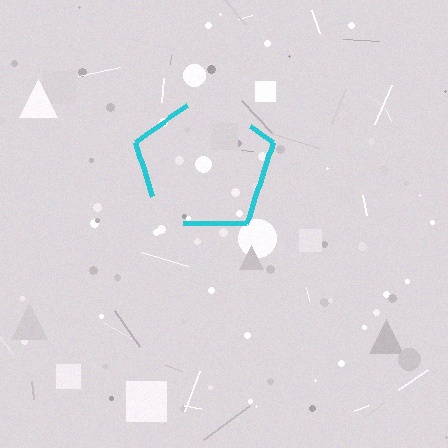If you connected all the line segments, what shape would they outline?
They would outline a pentagon.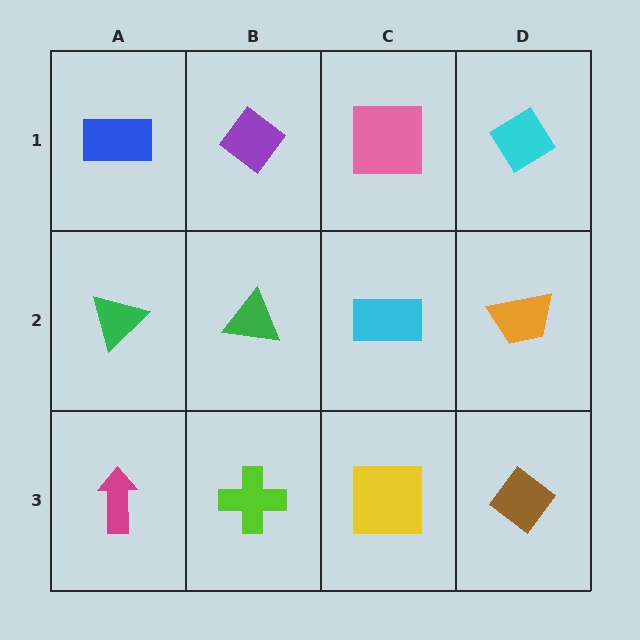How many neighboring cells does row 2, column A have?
3.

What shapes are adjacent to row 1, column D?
An orange trapezoid (row 2, column D), a pink square (row 1, column C).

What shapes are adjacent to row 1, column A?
A green triangle (row 2, column A), a purple diamond (row 1, column B).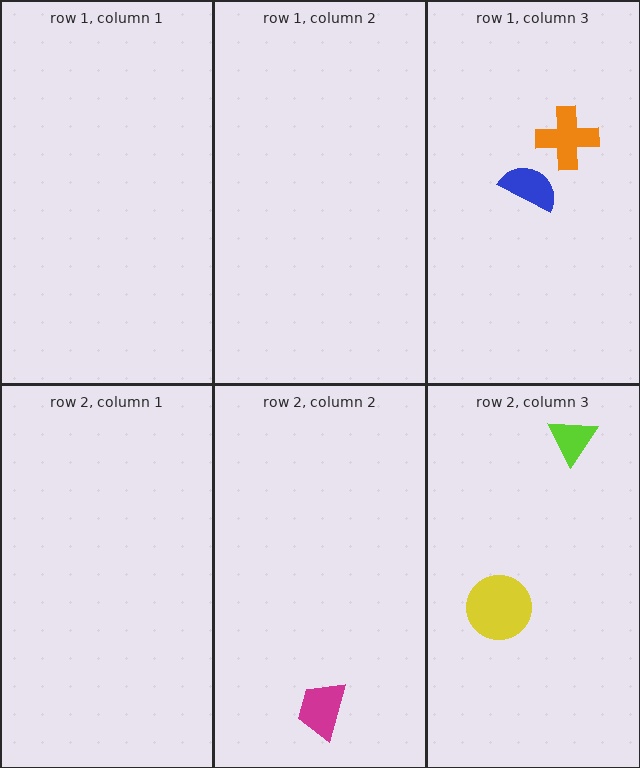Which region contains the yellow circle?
The row 2, column 3 region.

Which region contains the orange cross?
The row 1, column 3 region.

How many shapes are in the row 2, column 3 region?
2.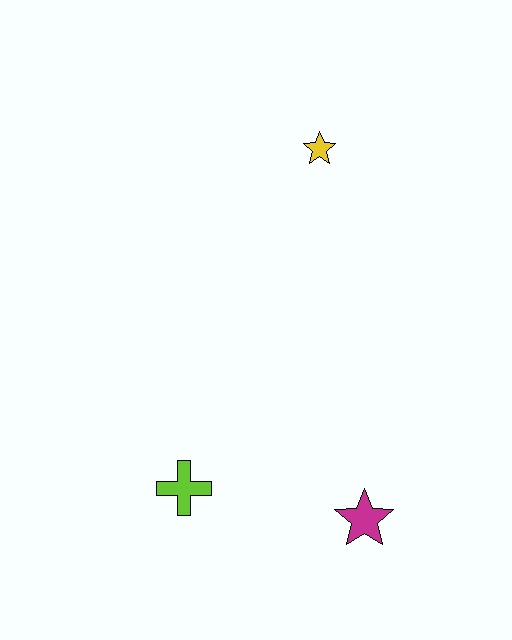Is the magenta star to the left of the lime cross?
No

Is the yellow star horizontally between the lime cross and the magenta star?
Yes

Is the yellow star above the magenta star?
Yes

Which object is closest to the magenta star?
The lime cross is closest to the magenta star.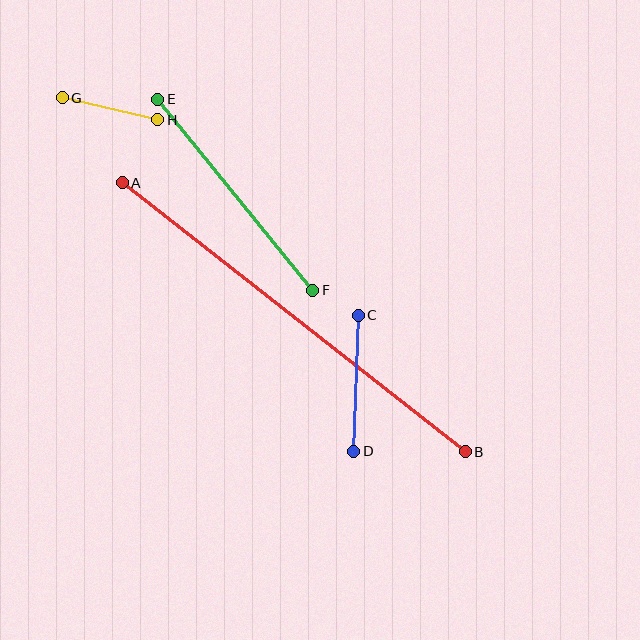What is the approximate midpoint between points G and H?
The midpoint is at approximately (110, 109) pixels.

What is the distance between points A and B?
The distance is approximately 436 pixels.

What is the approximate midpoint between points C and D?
The midpoint is at approximately (356, 383) pixels.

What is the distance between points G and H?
The distance is approximately 98 pixels.